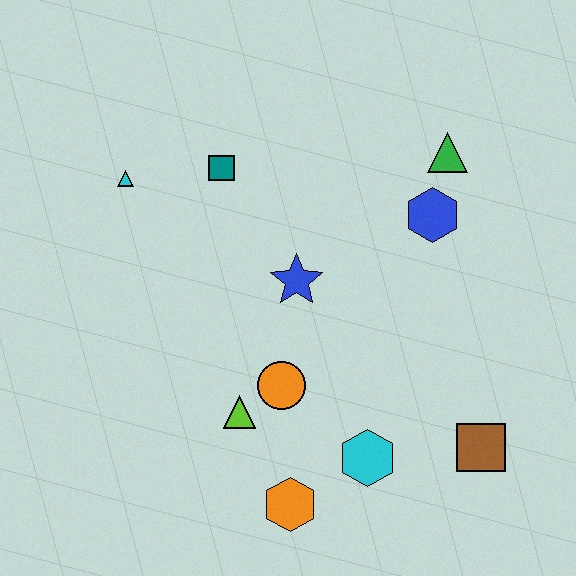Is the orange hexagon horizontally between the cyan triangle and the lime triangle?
No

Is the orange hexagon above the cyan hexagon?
No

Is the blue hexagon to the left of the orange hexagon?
No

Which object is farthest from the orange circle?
The green triangle is farthest from the orange circle.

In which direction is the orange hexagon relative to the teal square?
The orange hexagon is below the teal square.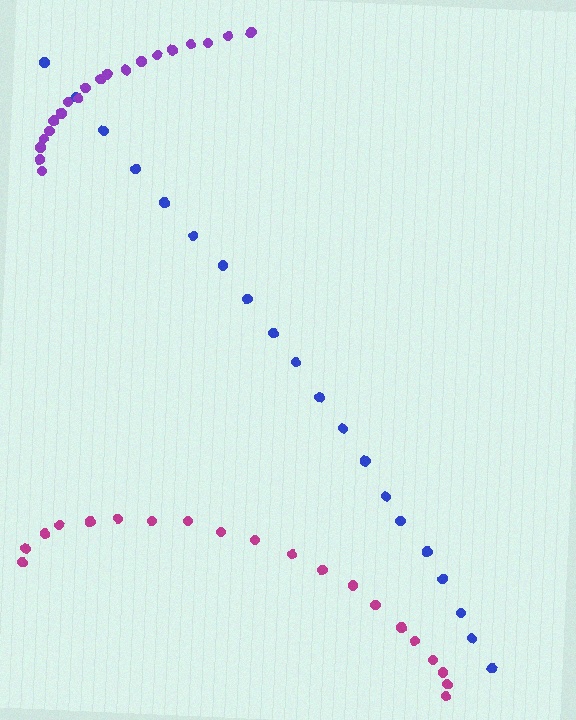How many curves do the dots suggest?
There are 3 distinct paths.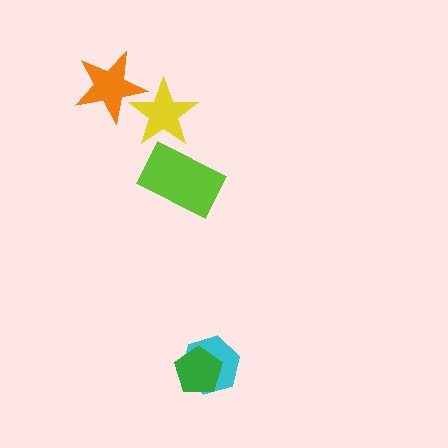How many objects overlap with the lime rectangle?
0 objects overlap with the lime rectangle.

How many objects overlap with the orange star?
1 object overlaps with the orange star.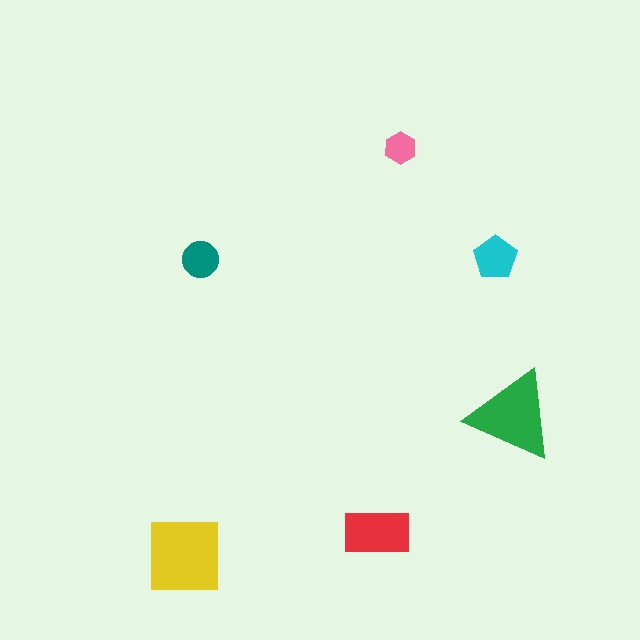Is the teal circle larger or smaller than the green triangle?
Smaller.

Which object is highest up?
The pink hexagon is topmost.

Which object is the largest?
The yellow square.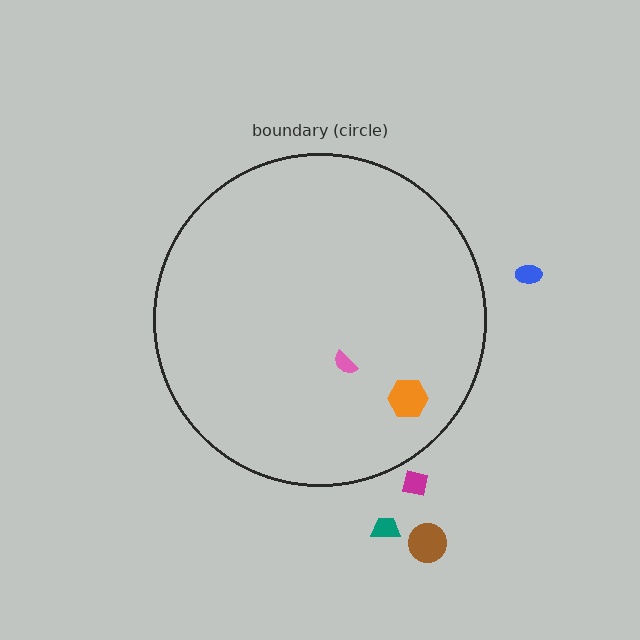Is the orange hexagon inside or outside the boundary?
Inside.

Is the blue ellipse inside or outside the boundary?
Outside.